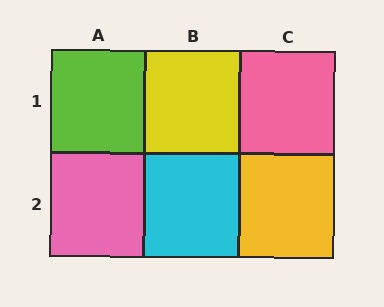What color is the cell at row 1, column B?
Yellow.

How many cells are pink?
2 cells are pink.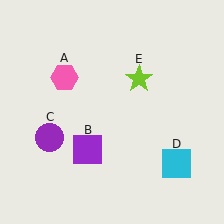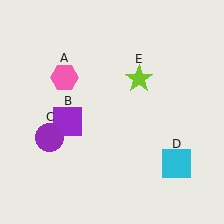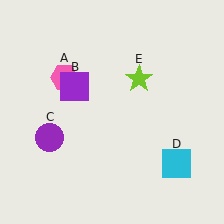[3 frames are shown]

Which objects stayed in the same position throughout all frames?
Pink hexagon (object A) and purple circle (object C) and cyan square (object D) and lime star (object E) remained stationary.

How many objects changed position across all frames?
1 object changed position: purple square (object B).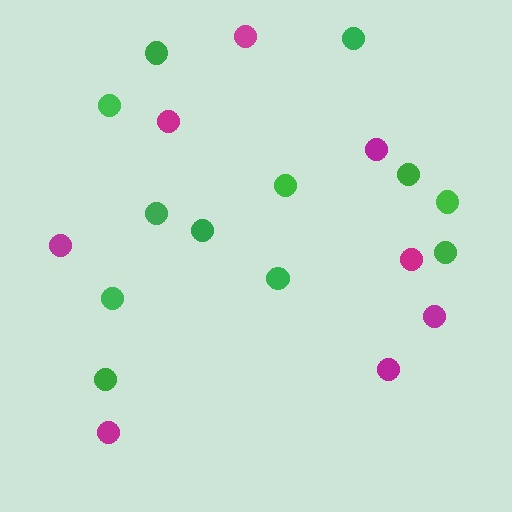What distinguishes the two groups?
There are 2 groups: one group of magenta circles (8) and one group of green circles (12).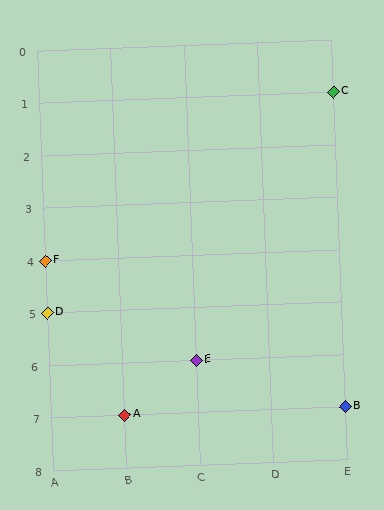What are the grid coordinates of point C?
Point C is at grid coordinates (E, 1).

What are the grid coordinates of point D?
Point D is at grid coordinates (A, 5).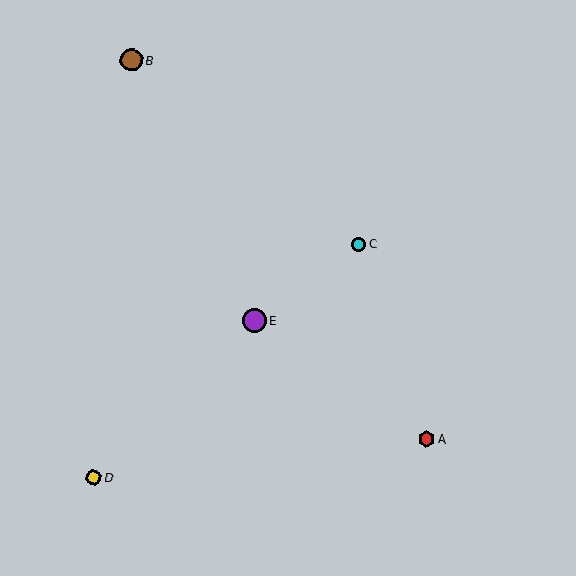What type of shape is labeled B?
Shape B is a brown circle.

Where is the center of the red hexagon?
The center of the red hexagon is at (426, 439).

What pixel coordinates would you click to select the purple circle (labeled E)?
Click at (254, 320) to select the purple circle E.